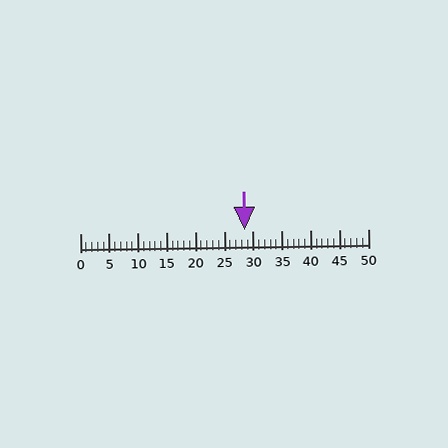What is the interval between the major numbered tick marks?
The major tick marks are spaced 5 units apart.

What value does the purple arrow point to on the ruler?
The purple arrow points to approximately 29.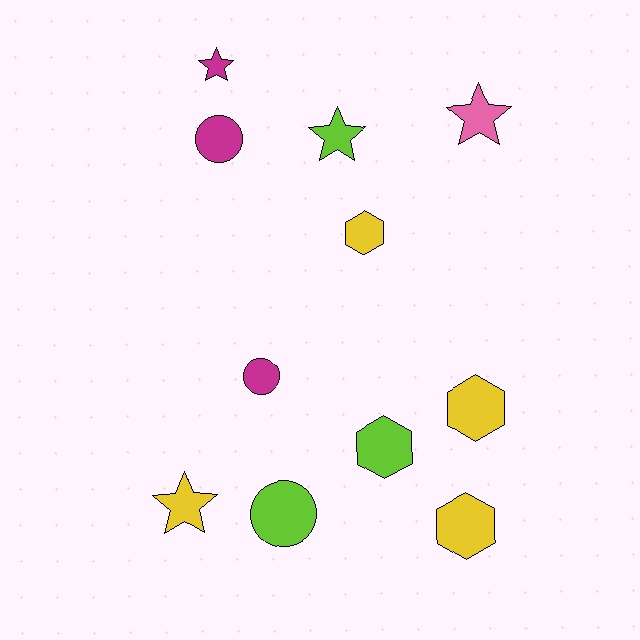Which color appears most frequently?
Yellow, with 4 objects.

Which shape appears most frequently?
Hexagon, with 4 objects.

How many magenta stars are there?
There is 1 magenta star.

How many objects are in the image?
There are 11 objects.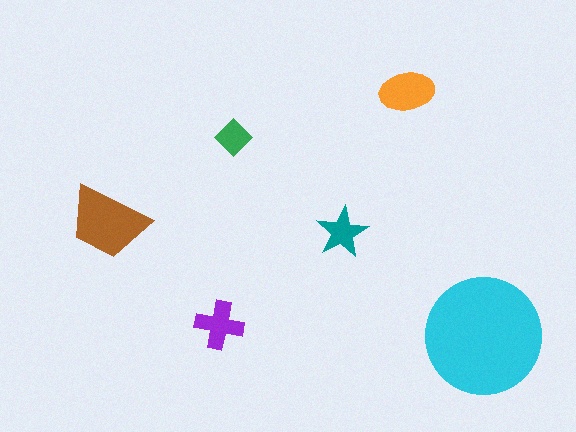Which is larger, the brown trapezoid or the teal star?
The brown trapezoid.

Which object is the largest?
The cyan circle.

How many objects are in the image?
There are 6 objects in the image.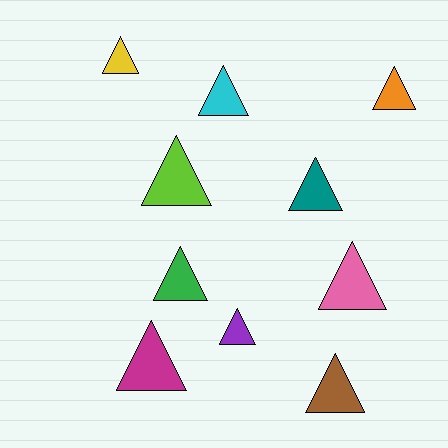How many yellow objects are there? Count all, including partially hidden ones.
There is 1 yellow object.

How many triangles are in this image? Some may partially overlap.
There are 10 triangles.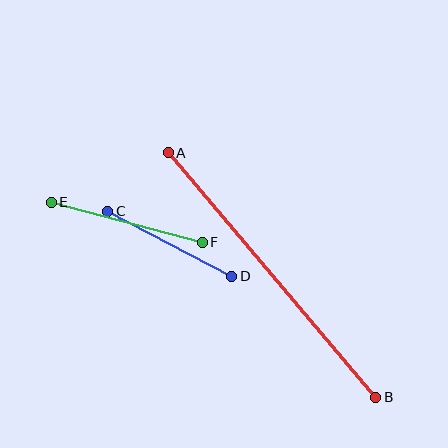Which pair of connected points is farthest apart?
Points A and B are farthest apart.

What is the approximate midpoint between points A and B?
The midpoint is at approximately (272, 275) pixels.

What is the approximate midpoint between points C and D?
The midpoint is at approximately (170, 244) pixels.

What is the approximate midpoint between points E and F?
The midpoint is at approximately (127, 222) pixels.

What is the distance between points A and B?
The distance is approximately 321 pixels.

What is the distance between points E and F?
The distance is approximately 157 pixels.